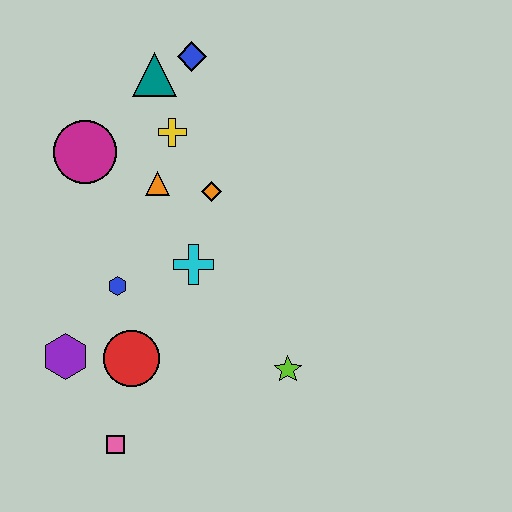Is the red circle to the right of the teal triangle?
No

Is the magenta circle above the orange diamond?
Yes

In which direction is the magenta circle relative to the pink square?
The magenta circle is above the pink square.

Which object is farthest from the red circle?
The blue diamond is farthest from the red circle.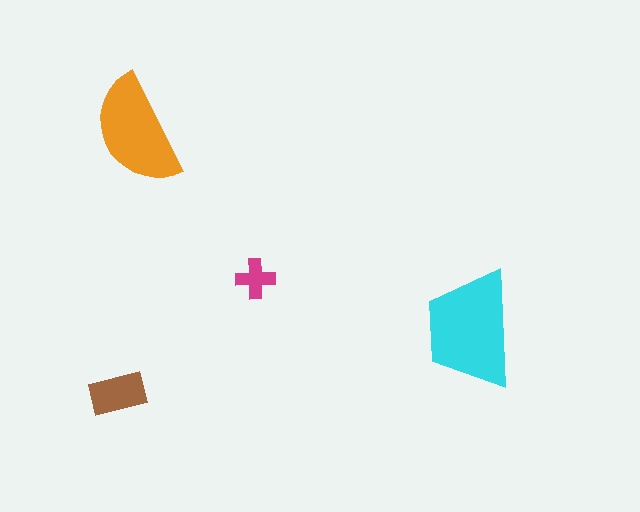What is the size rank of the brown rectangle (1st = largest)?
3rd.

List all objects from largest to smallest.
The cyan trapezoid, the orange semicircle, the brown rectangle, the magenta cross.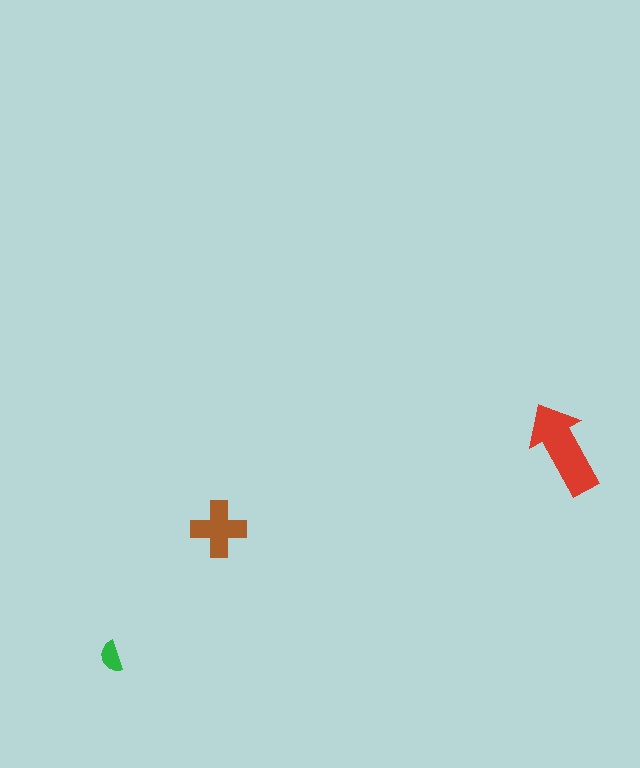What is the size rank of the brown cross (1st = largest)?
2nd.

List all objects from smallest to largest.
The green semicircle, the brown cross, the red arrow.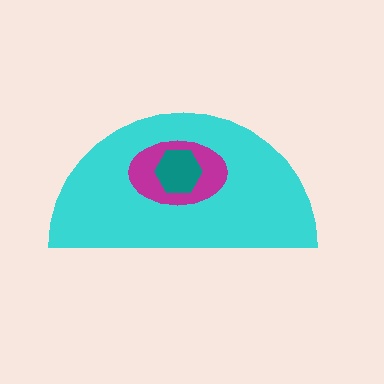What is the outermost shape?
The cyan semicircle.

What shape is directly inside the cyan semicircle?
The magenta ellipse.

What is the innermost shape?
The teal hexagon.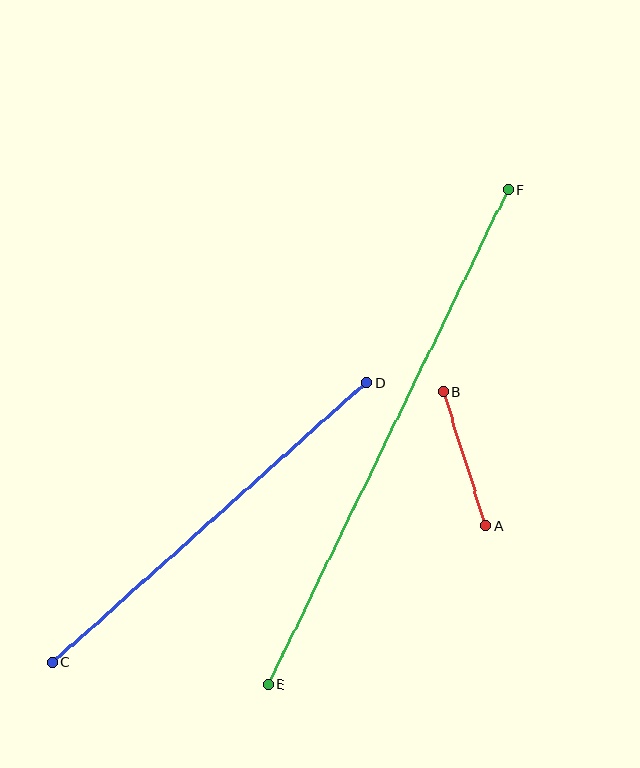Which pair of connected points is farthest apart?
Points E and F are farthest apart.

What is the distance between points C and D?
The distance is approximately 421 pixels.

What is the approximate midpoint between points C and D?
The midpoint is at approximately (210, 522) pixels.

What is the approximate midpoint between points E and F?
The midpoint is at approximately (388, 437) pixels.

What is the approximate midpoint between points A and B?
The midpoint is at approximately (465, 459) pixels.